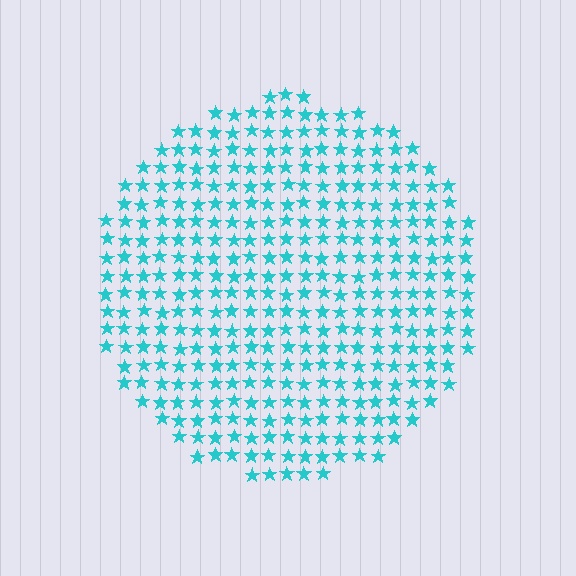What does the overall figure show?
The overall figure shows a circle.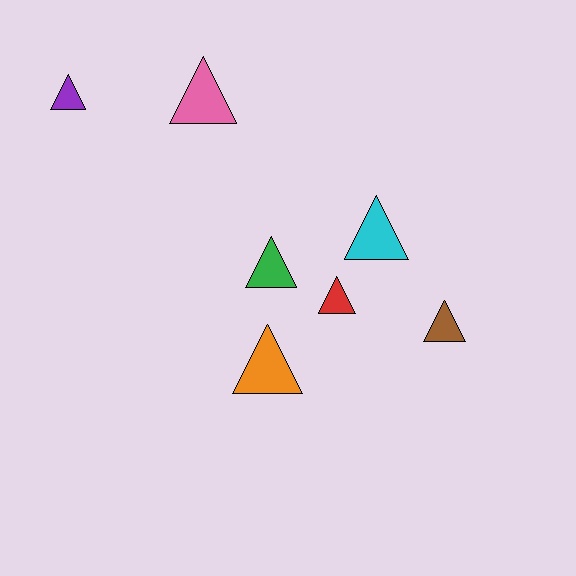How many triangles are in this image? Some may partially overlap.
There are 7 triangles.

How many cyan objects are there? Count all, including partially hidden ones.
There is 1 cyan object.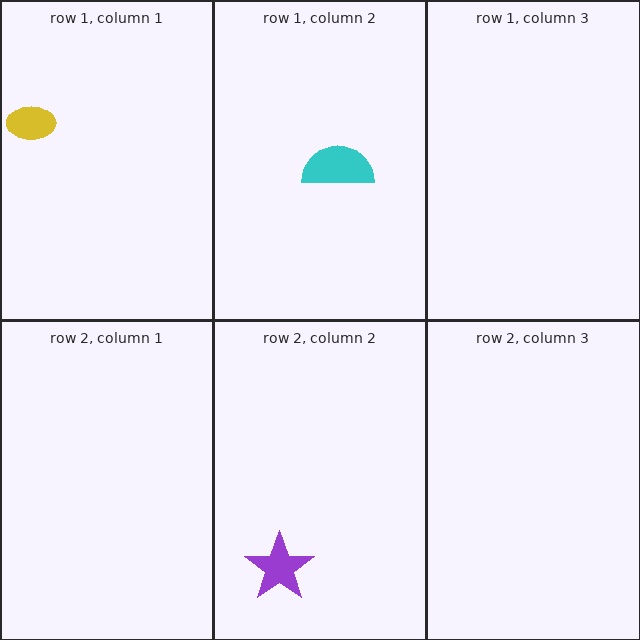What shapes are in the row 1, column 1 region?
The yellow ellipse.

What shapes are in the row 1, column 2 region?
The cyan semicircle.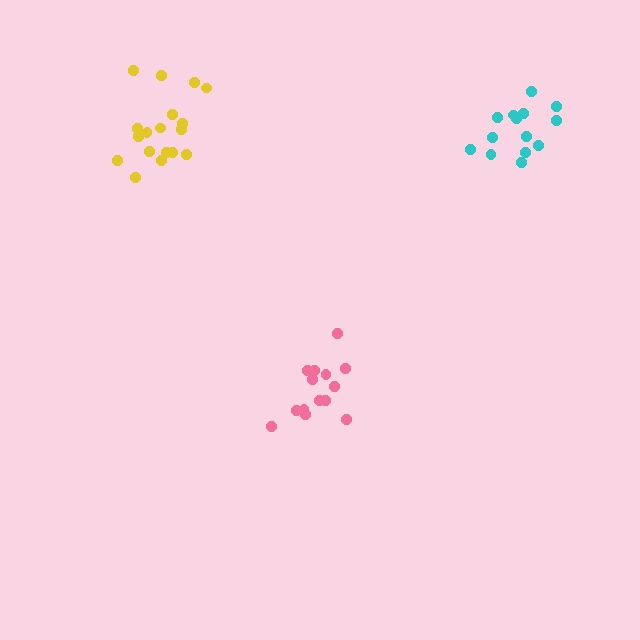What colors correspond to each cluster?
The clusters are colored: pink, cyan, yellow.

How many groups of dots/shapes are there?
There are 3 groups.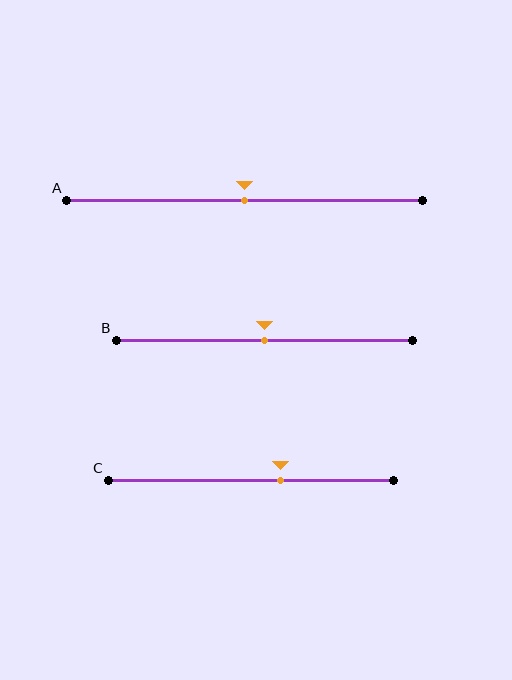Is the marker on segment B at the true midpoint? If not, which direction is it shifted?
Yes, the marker on segment B is at the true midpoint.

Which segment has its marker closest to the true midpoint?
Segment A has its marker closest to the true midpoint.